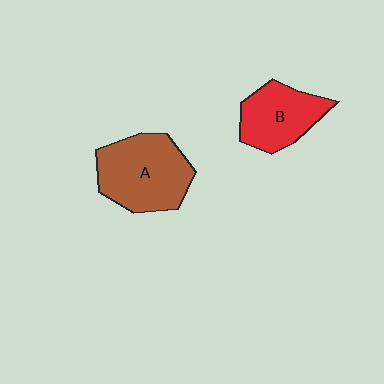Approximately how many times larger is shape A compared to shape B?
Approximately 1.4 times.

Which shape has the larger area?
Shape A (brown).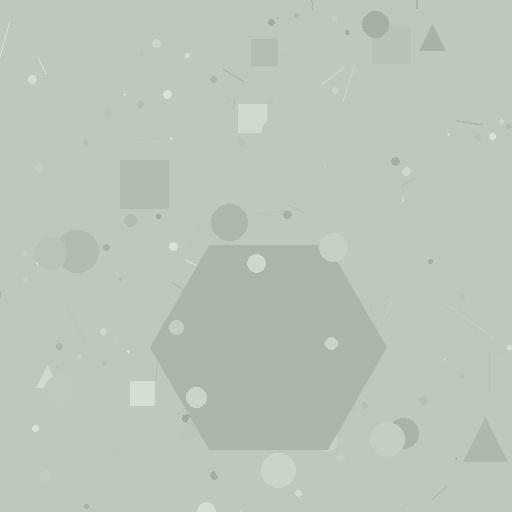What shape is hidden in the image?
A hexagon is hidden in the image.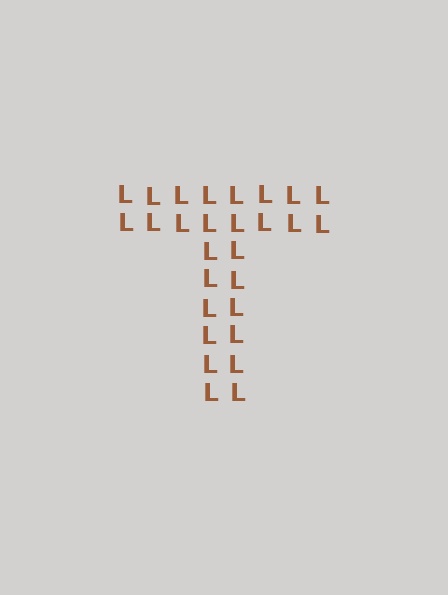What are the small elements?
The small elements are letter L's.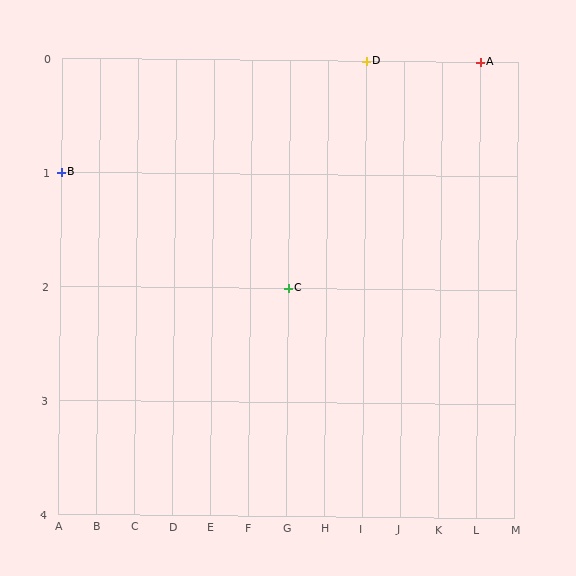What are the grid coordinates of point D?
Point D is at grid coordinates (I, 0).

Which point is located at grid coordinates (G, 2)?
Point C is at (G, 2).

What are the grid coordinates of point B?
Point B is at grid coordinates (A, 1).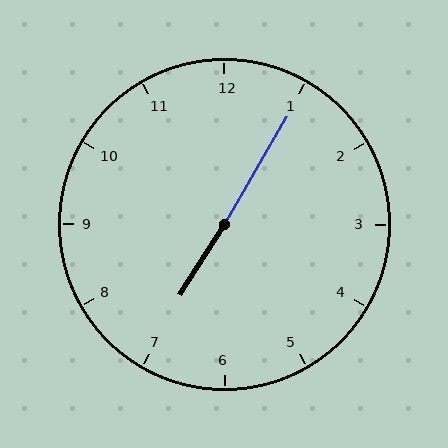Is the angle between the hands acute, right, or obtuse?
It is obtuse.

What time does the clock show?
7:05.